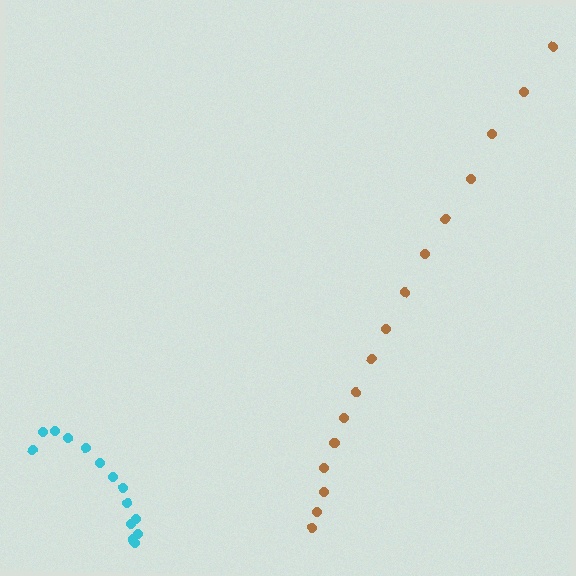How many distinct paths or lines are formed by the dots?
There are 2 distinct paths.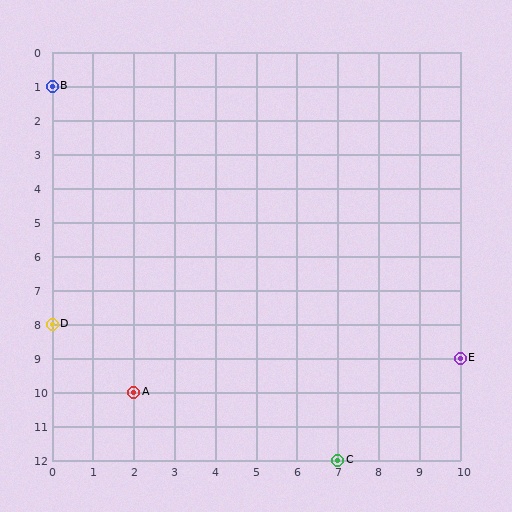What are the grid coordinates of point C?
Point C is at grid coordinates (7, 12).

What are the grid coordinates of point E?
Point E is at grid coordinates (10, 9).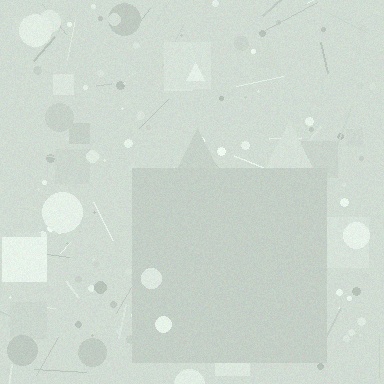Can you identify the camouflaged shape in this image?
The camouflaged shape is a square.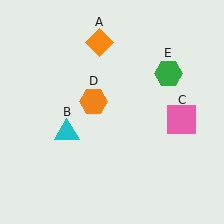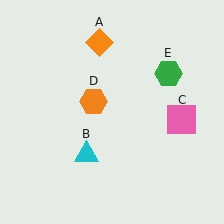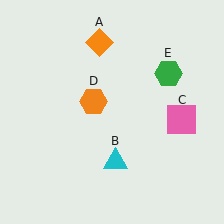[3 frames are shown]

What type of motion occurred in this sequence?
The cyan triangle (object B) rotated counterclockwise around the center of the scene.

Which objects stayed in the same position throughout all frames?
Orange diamond (object A) and pink square (object C) and orange hexagon (object D) and green hexagon (object E) remained stationary.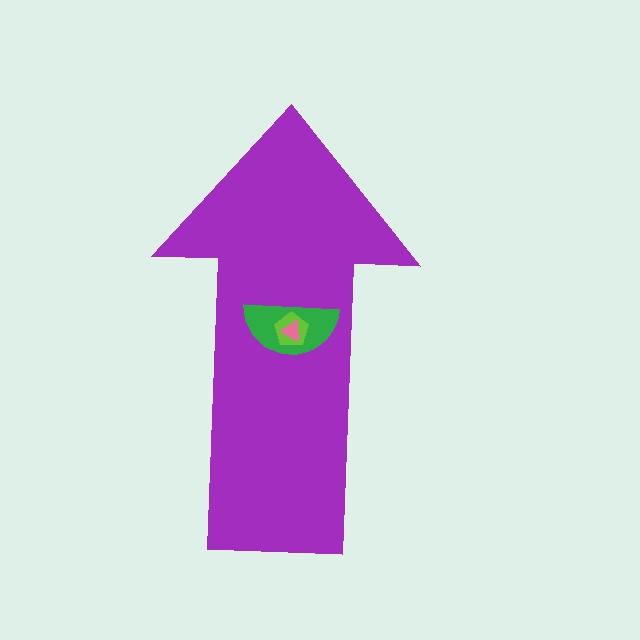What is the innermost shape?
The pink triangle.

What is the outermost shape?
The purple arrow.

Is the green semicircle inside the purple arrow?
Yes.